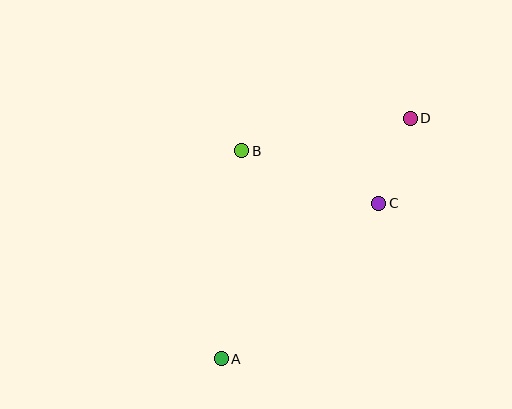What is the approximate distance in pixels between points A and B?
The distance between A and B is approximately 209 pixels.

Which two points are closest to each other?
Points C and D are closest to each other.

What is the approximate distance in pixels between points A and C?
The distance between A and C is approximately 221 pixels.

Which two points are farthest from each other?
Points A and D are farthest from each other.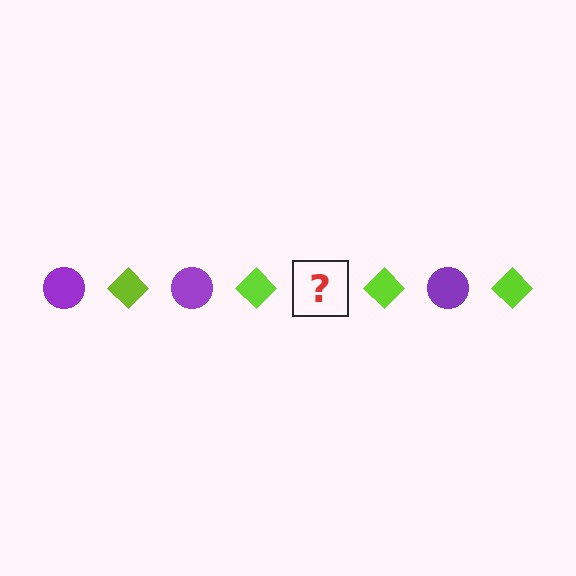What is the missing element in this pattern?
The missing element is a purple circle.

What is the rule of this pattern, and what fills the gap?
The rule is that the pattern alternates between purple circle and lime diamond. The gap should be filled with a purple circle.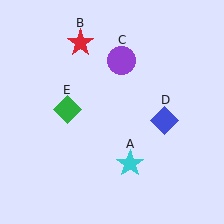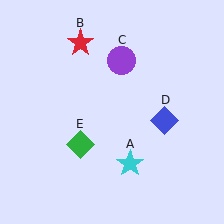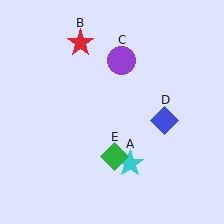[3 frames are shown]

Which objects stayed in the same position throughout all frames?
Cyan star (object A) and red star (object B) and purple circle (object C) and blue diamond (object D) remained stationary.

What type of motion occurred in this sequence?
The green diamond (object E) rotated counterclockwise around the center of the scene.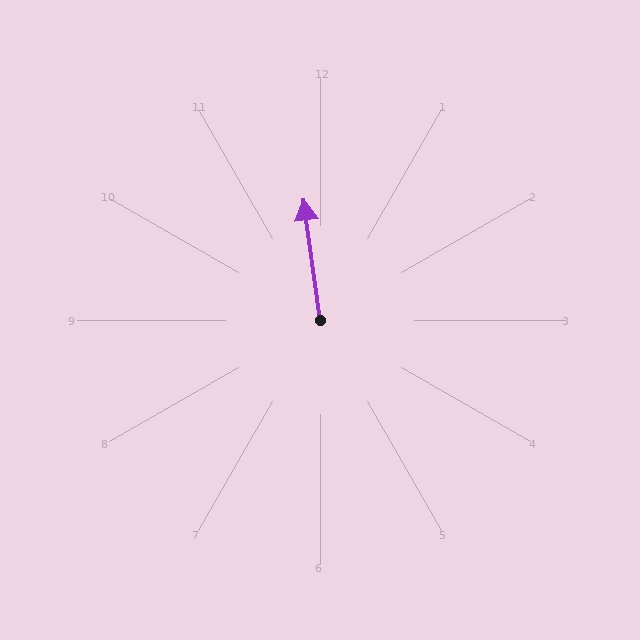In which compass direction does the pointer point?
North.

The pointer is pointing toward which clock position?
Roughly 12 o'clock.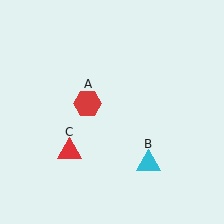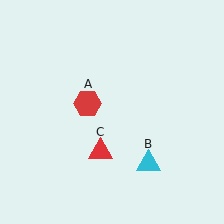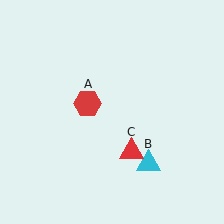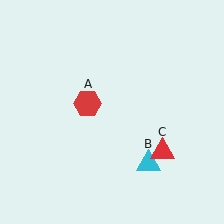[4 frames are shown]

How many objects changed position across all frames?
1 object changed position: red triangle (object C).